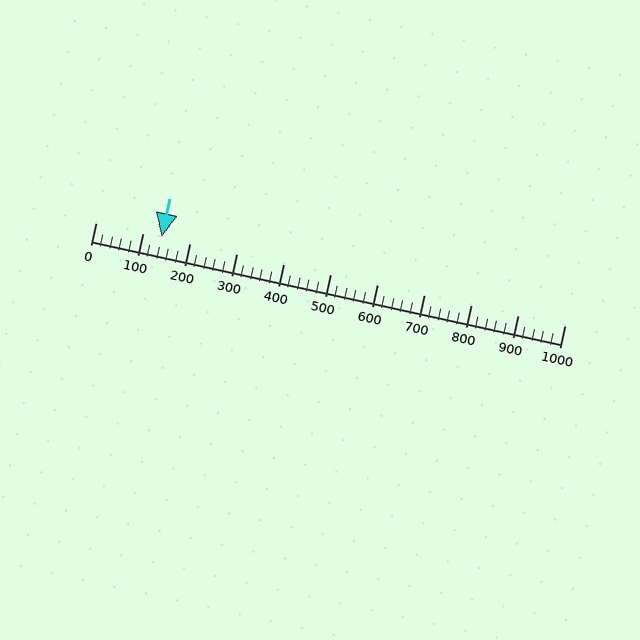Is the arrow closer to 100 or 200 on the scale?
The arrow is closer to 100.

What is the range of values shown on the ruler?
The ruler shows values from 0 to 1000.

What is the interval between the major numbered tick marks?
The major tick marks are spaced 100 units apart.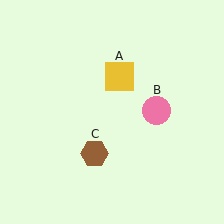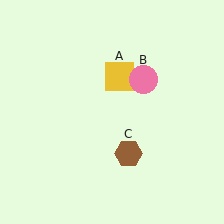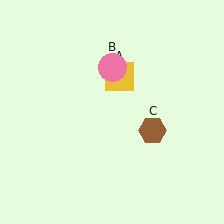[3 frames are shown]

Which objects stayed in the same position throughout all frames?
Yellow square (object A) remained stationary.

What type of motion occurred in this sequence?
The pink circle (object B), brown hexagon (object C) rotated counterclockwise around the center of the scene.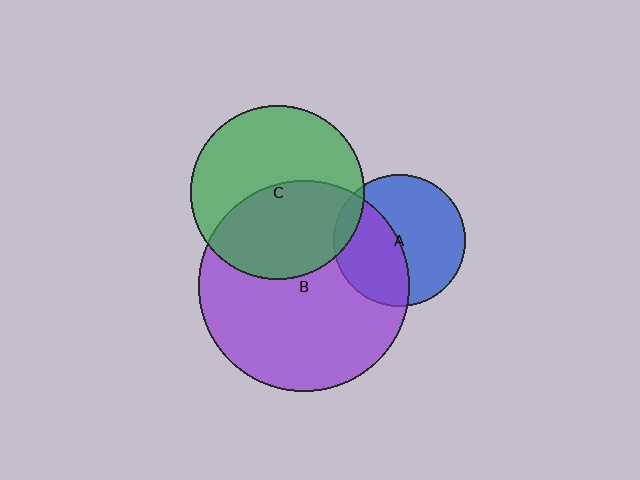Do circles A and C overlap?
Yes.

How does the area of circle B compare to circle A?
Approximately 2.5 times.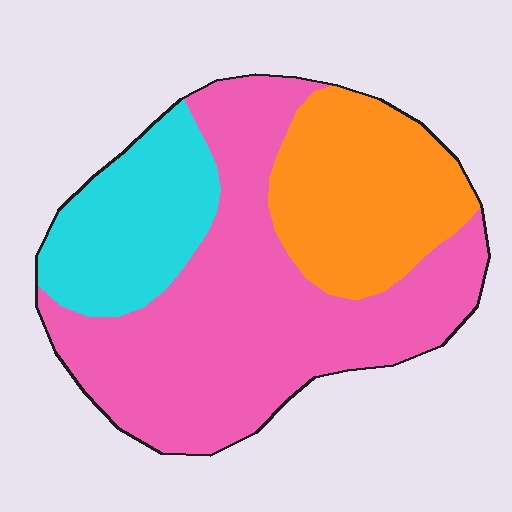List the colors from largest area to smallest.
From largest to smallest: pink, orange, cyan.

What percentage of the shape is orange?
Orange takes up between a quarter and a half of the shape.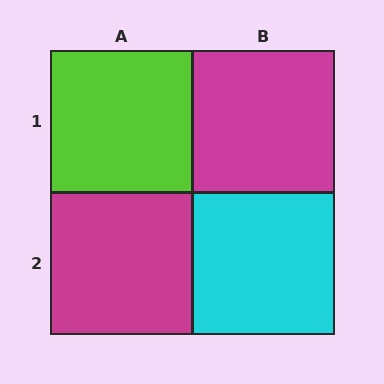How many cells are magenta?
2 cells are magenta.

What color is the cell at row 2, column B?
Cyan.